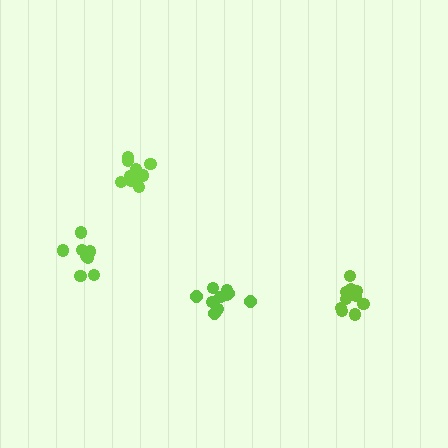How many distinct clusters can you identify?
There are 4 distinct clusters.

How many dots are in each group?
Group 1: 11 dots, Group 2: 10 dots, Group 3: 10 dots, Group 4: 8 dots (39 total).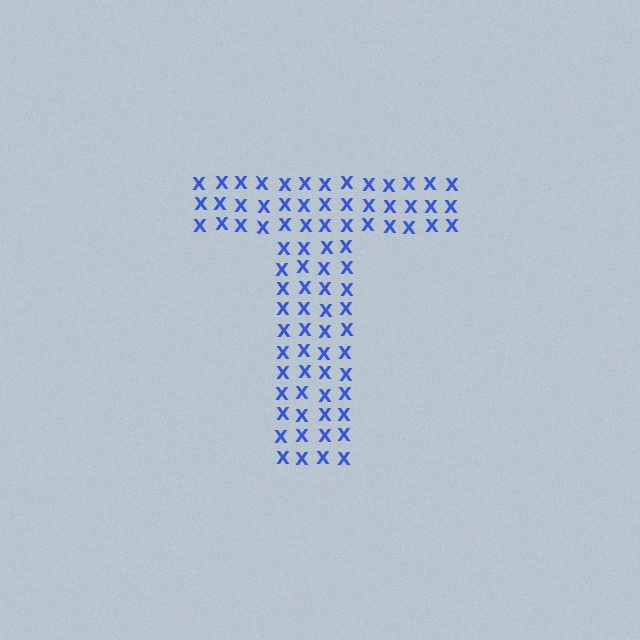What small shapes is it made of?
It is made of small letter X's.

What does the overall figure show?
The overall figure shows the letter T.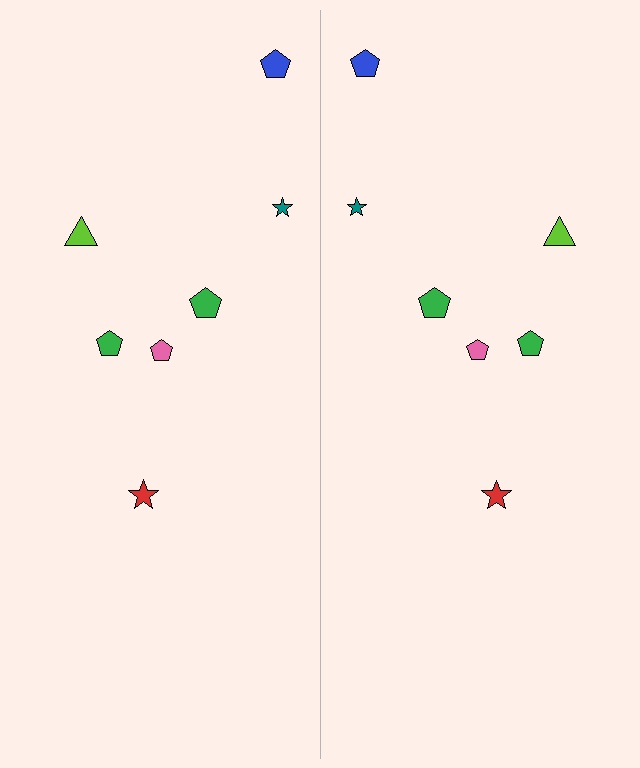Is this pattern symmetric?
Yes, this pattern has bilateral (reflection) symmetry.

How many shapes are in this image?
There are 14 shapes in this image.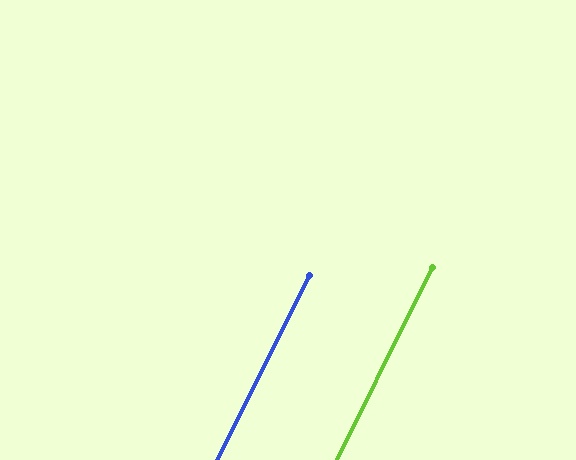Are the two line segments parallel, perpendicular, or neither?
Parallel — their directions differ by only 0.0°.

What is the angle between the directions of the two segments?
Approximately 0 degrees.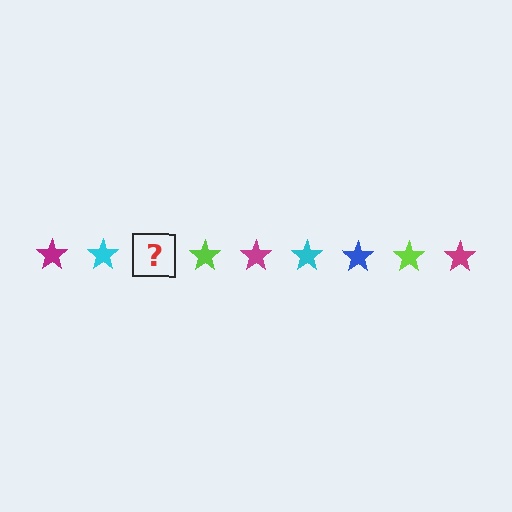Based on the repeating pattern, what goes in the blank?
The blank should be a blue star.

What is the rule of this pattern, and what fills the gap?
The rule is that the pattern cycles through magenta, cyan, blue, lime stars. The gap should be filled with a blue star.